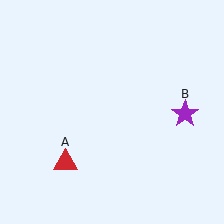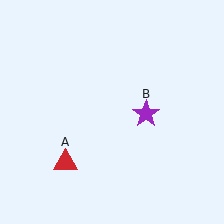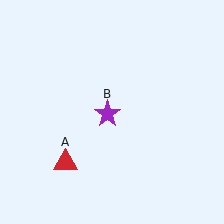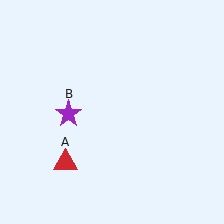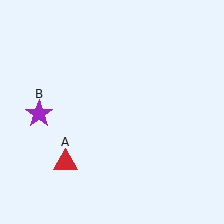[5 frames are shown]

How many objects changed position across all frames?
1 object changed position: purple star (object B).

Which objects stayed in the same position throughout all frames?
Red triangle (object A) remained stationary.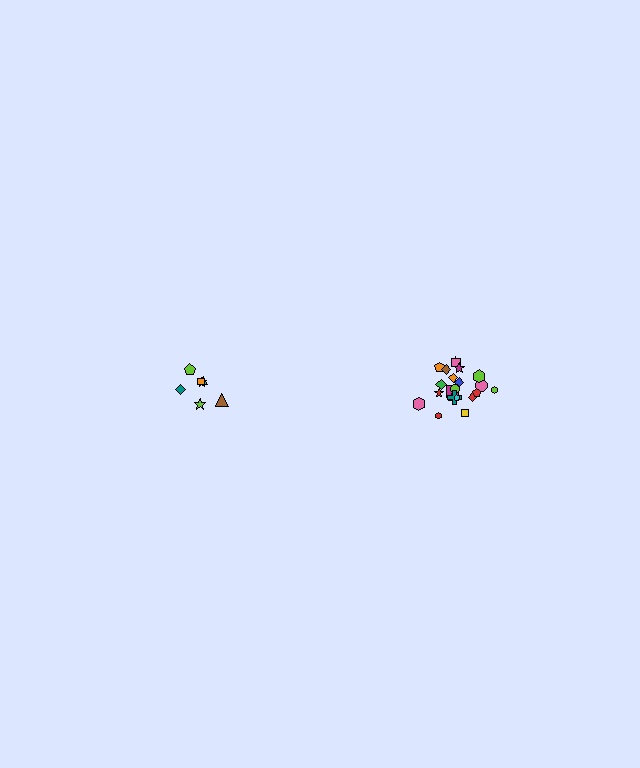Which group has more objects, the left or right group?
The right group.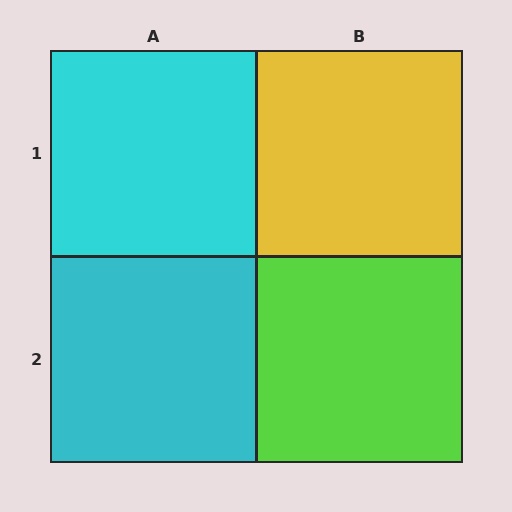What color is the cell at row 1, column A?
Cyan.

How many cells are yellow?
1 cell is yellow.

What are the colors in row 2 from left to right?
Cyan, lime.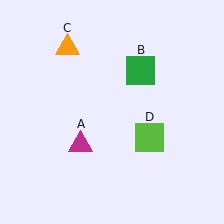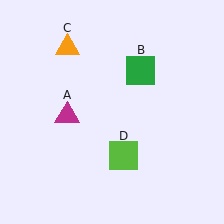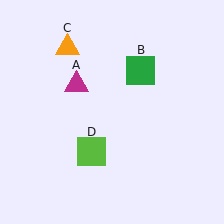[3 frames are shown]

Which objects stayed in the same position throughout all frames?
Green square (object B) and orange triangle (object C) remained stationary.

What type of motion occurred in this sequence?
The magenta triangle (object A), lime square (object D) rotated clockwise around the center of the scene.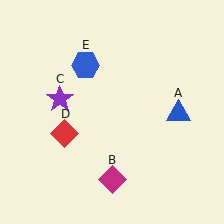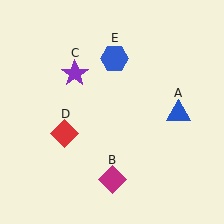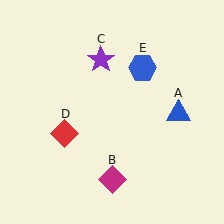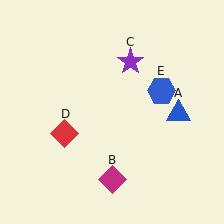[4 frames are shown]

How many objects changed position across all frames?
2 objects changed position: purple star (object C), blue hexagon (object E).